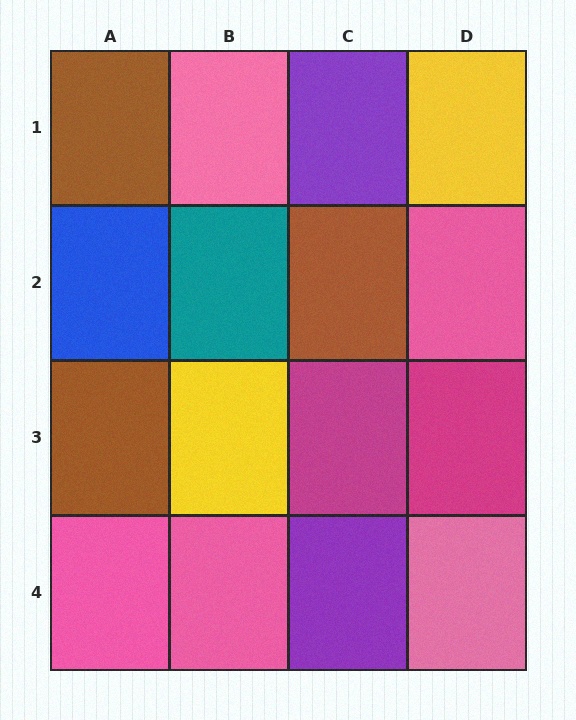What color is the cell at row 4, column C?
Purple.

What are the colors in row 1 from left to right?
Brown, pink, purple, yellow.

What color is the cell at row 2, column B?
Teal.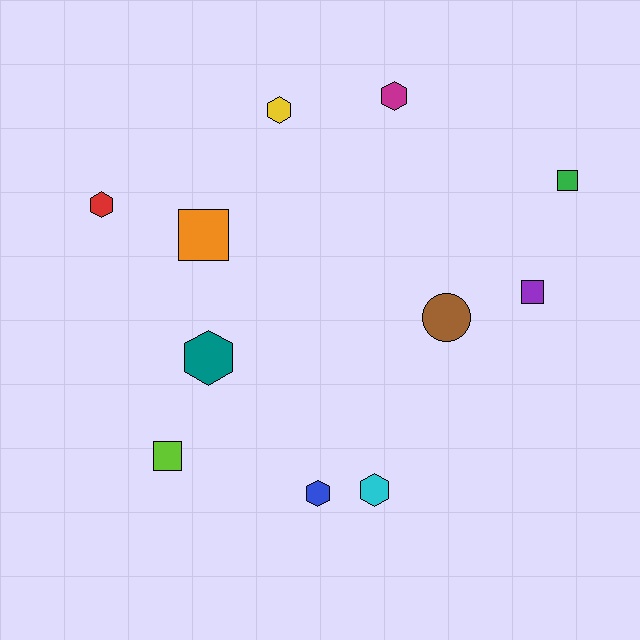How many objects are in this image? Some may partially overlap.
There are 11 objects.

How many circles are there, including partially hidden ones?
There is 1 circle.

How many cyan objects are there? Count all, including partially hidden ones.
There is 1 cyan object.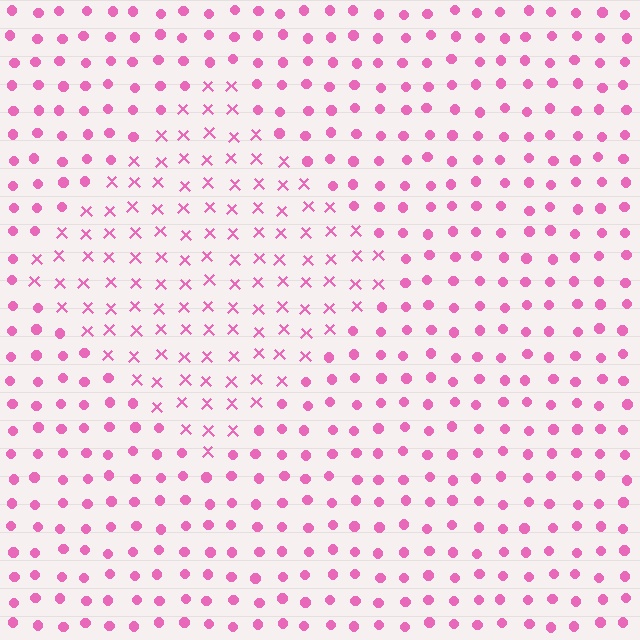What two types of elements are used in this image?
The image uses X marks inside the diamond region and circles outside it.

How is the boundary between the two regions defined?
The boundary is defined by a change in element shape: X marks inside vs. circles outside. All elements share the same color and spacing.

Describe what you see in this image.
The image is filled with small pink elements arranged in a uniform grid. A diamond-shaped region contains X marks, while the surrounding area contains circles. The boundary is defined purely by the change in element shape.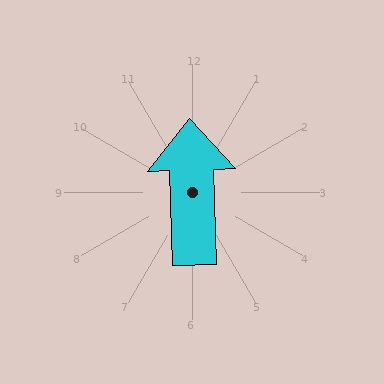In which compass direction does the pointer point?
North.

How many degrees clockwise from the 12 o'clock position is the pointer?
Approximately 358 degrees.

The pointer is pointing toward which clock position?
Roughly 12 o'clock.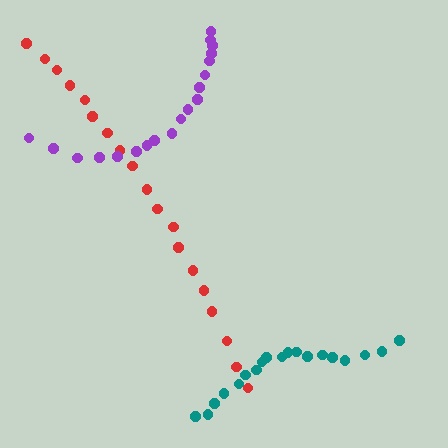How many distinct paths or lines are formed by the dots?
There are 3 distinct paths.